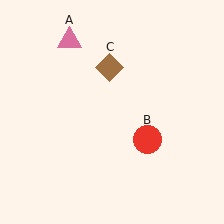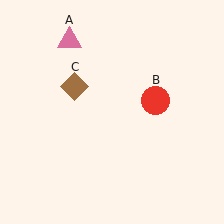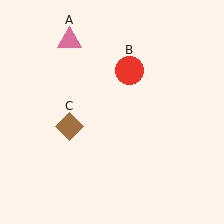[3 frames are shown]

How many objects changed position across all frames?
2 objects changed position: red circle (object B), brown diamond (object C).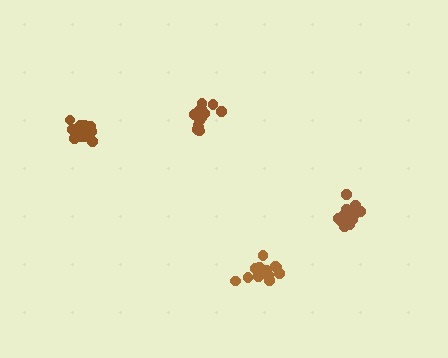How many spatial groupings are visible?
There are 4 spatial groupings.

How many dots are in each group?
Group 1: 14 dots, Group 2: 15 dots, Group 3: 14 dots, Group 4: 14 dots (57 total).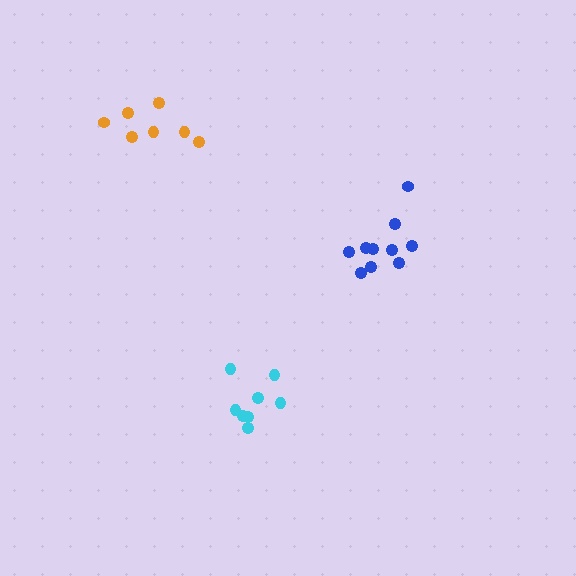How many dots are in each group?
Group 1: 7 dots, Group 2: 8 dots, Group 3: 10 dots (25 total).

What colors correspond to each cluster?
The clusters are colored: orange, cyan, blue.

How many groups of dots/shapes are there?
There are 3 groups.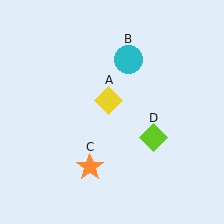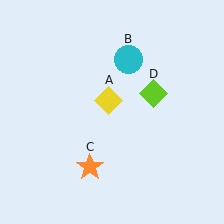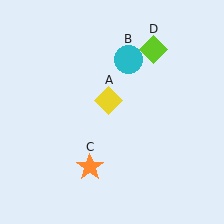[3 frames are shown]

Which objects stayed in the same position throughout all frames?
Yellow diamond (object A) and cyan circle (object B) and orange star (object C) remained stationary.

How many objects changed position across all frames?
1 object changed position: lime diamond (object D).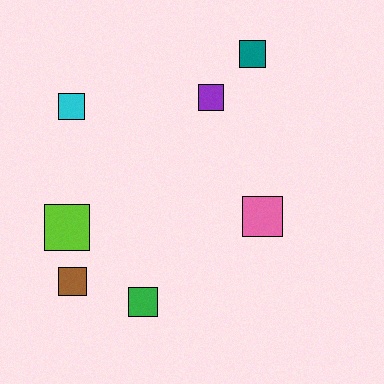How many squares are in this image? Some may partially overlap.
There are 7 squares.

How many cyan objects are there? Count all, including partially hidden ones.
There is 1 cyan object.